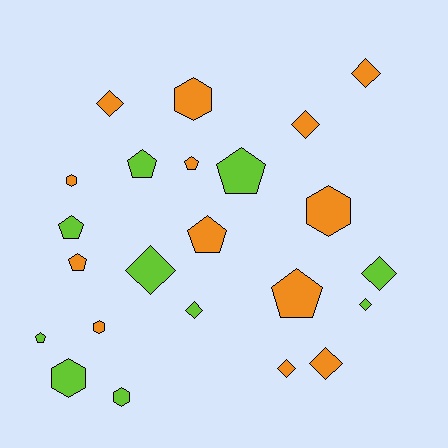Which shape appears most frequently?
Diamond, with 9 objects.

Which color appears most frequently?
Orange, with 13 objects.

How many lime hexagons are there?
There are 2 lime hexagons.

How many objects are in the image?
There are 23 objects.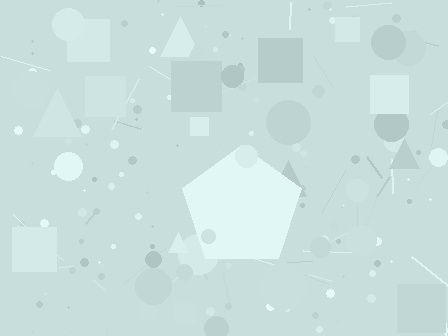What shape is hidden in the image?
A pentagon is hidden in the image.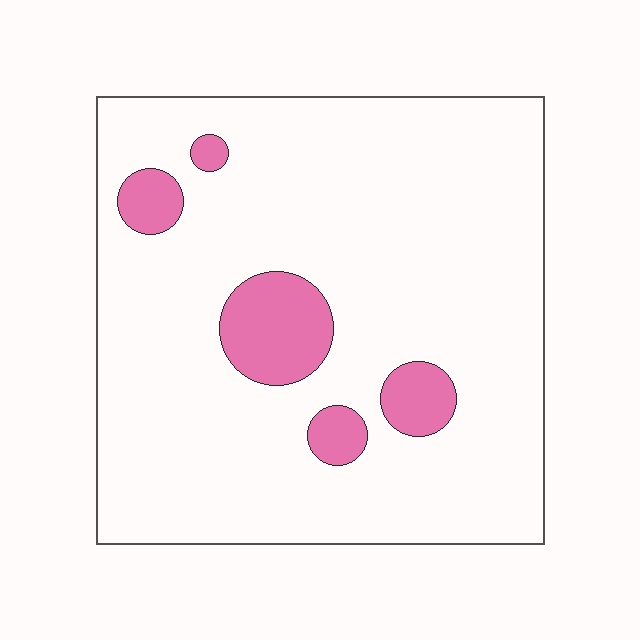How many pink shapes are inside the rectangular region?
5.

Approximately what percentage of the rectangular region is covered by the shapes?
Approximately 10%.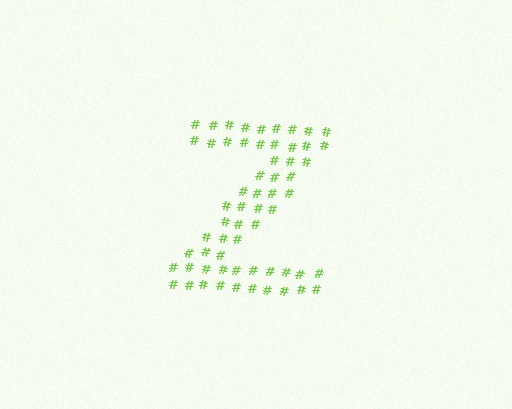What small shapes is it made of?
It is made of small hash symbols.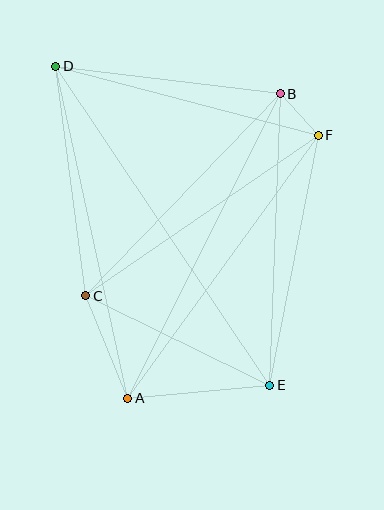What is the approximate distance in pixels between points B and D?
The distance between B and D is approximately 226 pixels.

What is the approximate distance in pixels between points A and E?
The distance between A and E is approximately 143 pixels.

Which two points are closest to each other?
Points B and F are closest to each other.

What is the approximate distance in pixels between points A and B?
The distance between A and B is approximately 340 pixels.